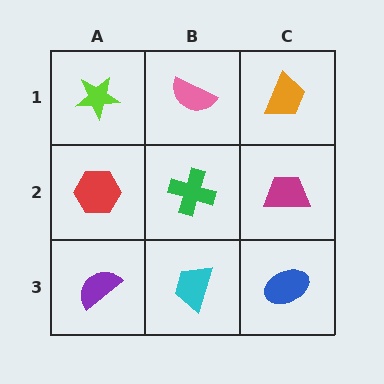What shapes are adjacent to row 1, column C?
A magenta trapezoid (row 2, column C), a pink semicircle (row 1, column B).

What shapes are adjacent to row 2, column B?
A pink semicircle (row 1, column B), a cyan trapezoid (row 3, column B), a red hexagon (row 2, column A), a magenta trapezoid (row 2, column C).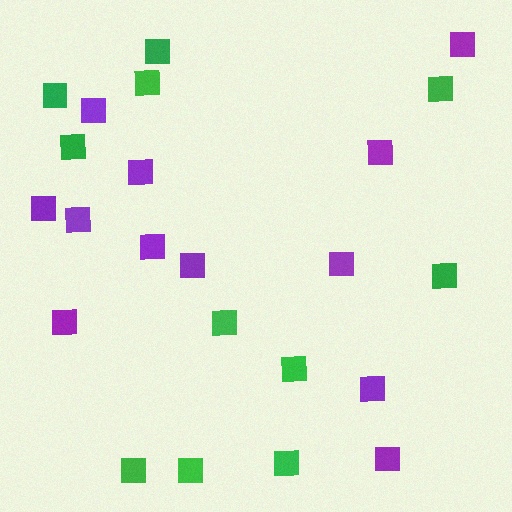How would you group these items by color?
There are 2 groups: one group of green squares (11) and one group of purple squares (12).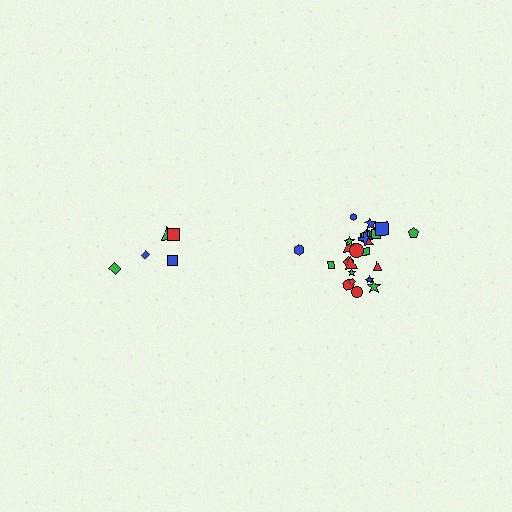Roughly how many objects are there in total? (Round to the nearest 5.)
Roughly 30 objects in total.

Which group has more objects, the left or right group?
The right group.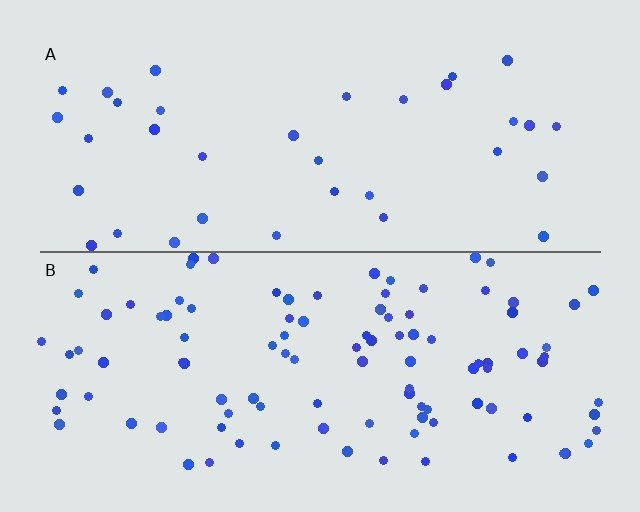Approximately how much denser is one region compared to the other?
Approximately 2.9× — region B over region A.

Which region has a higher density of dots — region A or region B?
B (the bottom).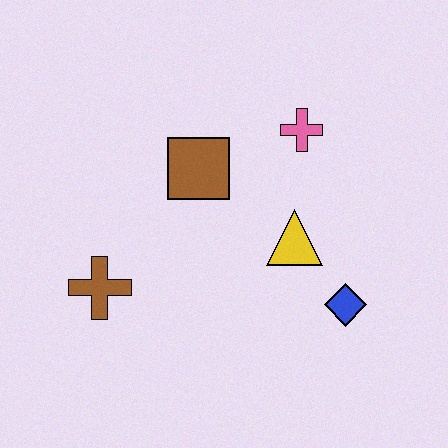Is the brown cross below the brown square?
Yes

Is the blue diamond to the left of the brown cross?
No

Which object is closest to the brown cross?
The brown square is closest to the brown cross.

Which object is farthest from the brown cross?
The pink cross is farthest from the brown cross.